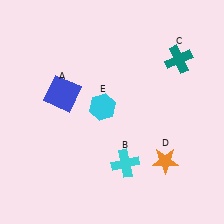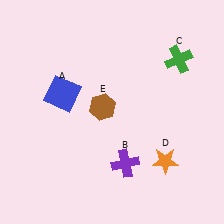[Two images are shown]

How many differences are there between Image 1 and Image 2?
There are 3 differences between the two images.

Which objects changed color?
B changed from cyan to purple. C changed from teal to green. E changed from cyan to brown.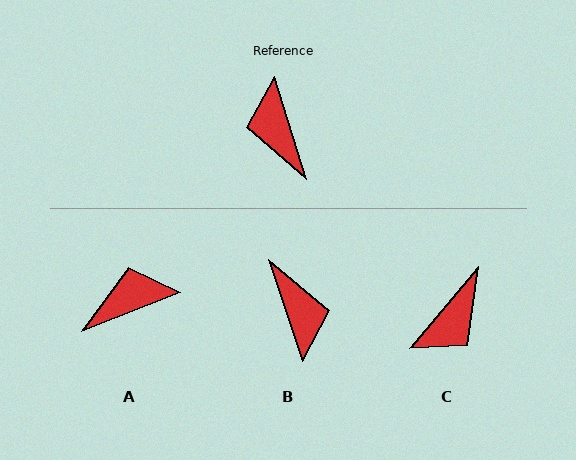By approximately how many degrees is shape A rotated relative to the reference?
Approximately 86 degrees clockwise.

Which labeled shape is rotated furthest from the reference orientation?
B, about 179 degrees away.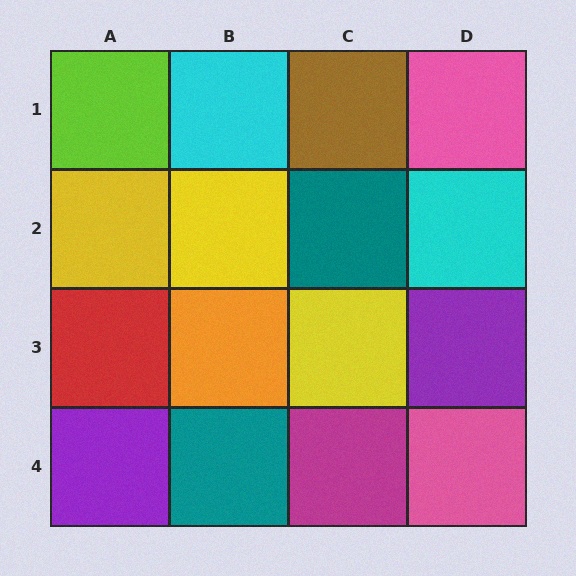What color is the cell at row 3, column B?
Orange.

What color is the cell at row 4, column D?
Pink.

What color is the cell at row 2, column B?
Yellow.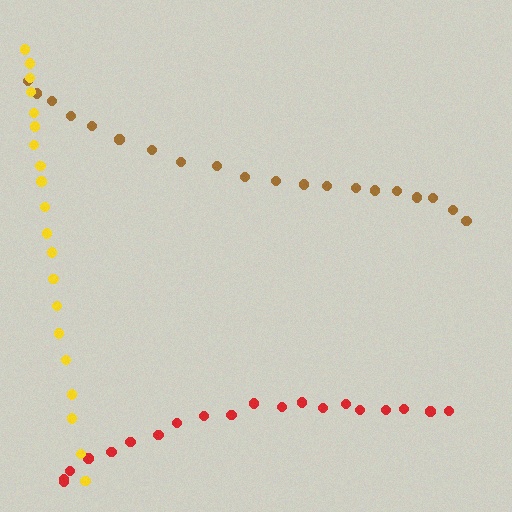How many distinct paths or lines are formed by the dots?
There are 3 distinct paths.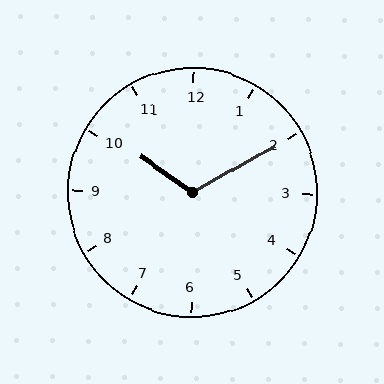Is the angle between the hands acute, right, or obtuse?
It is obtuse.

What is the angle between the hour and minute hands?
Approximately 115 degrees.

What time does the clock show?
10:10.